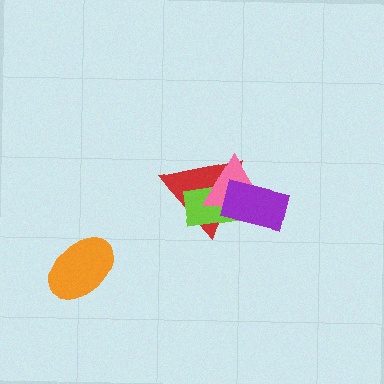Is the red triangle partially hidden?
Yes, it is partially covered by another shape.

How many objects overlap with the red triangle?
3 objects overlap with the red triangle.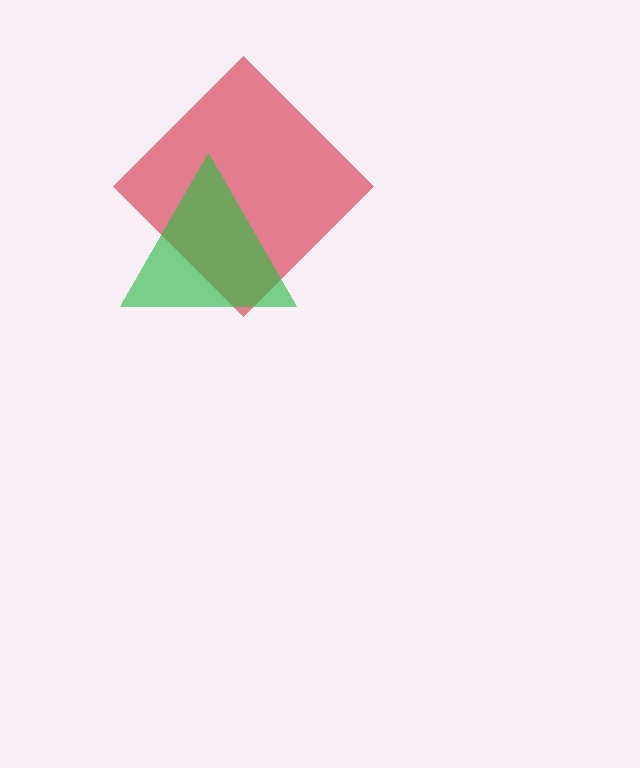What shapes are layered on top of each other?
The layered shapes are: a red diamond, a green triangle.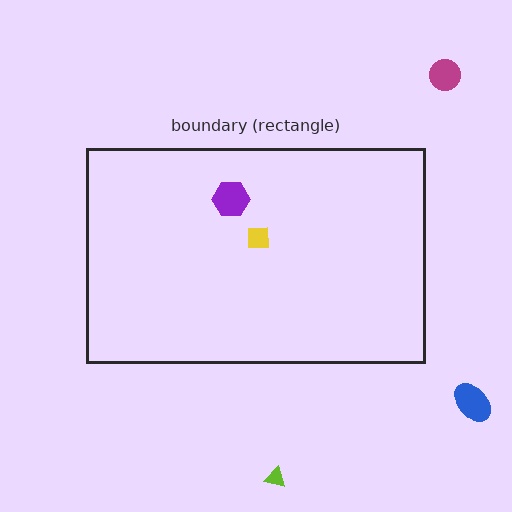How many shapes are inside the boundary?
2 inside, 3 outside.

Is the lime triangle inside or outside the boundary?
Outside.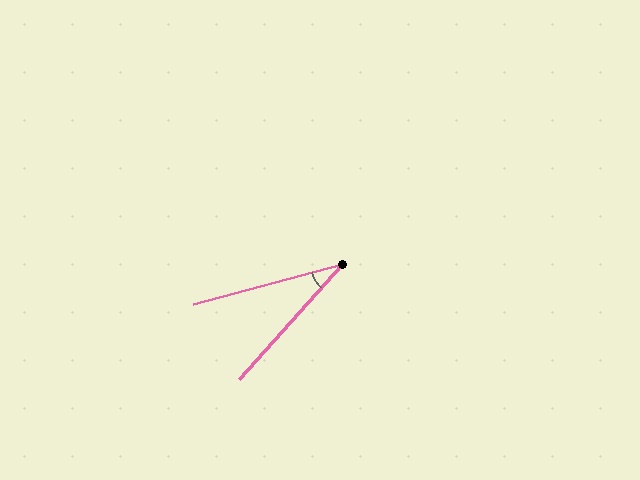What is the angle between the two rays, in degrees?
Approximately 33 degrees.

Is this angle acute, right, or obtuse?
It is acute.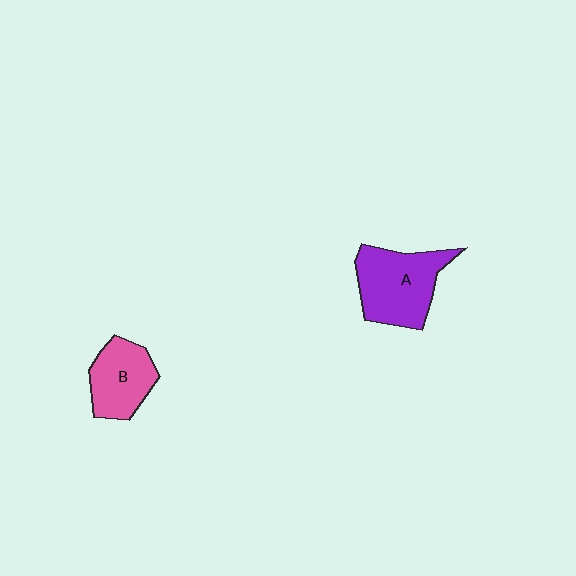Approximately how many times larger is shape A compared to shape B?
Approximately 1.4 times.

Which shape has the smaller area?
Shape B (pink).